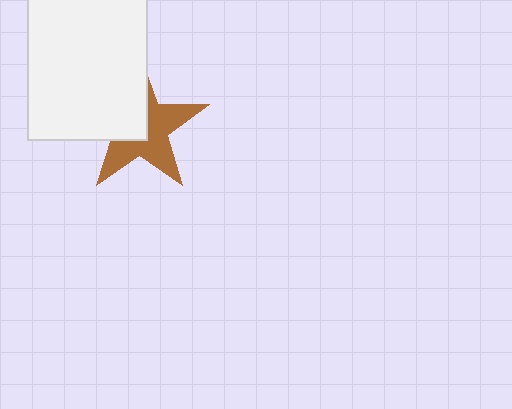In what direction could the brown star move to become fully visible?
The brown star could move toward the lower-right. That would shift it out from behind the white rectangle entirely.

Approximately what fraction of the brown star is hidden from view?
Roughly 44% of the brown star is hidden behind the white rectangle.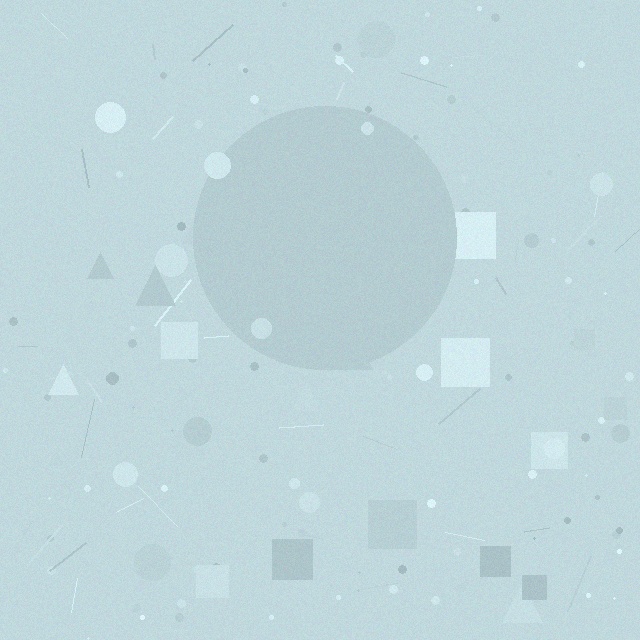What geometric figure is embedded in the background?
A circle is embedded in the background.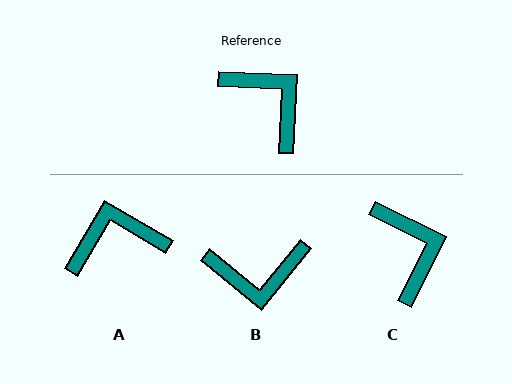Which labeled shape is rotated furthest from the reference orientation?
B, about 127 degrees away.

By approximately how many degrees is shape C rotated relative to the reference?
Approximately 24 degrees clockwise.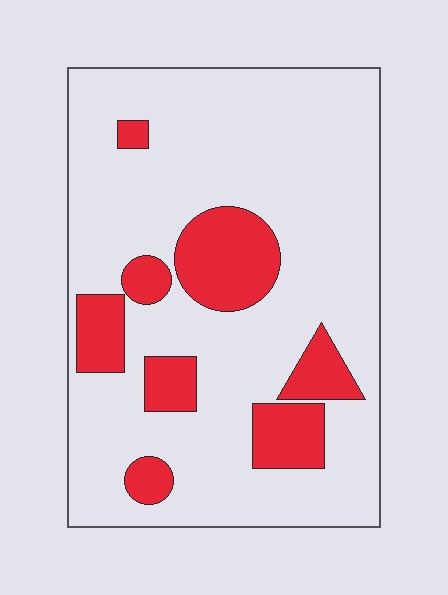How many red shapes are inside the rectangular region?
8.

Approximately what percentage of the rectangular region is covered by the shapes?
Approximately 20%.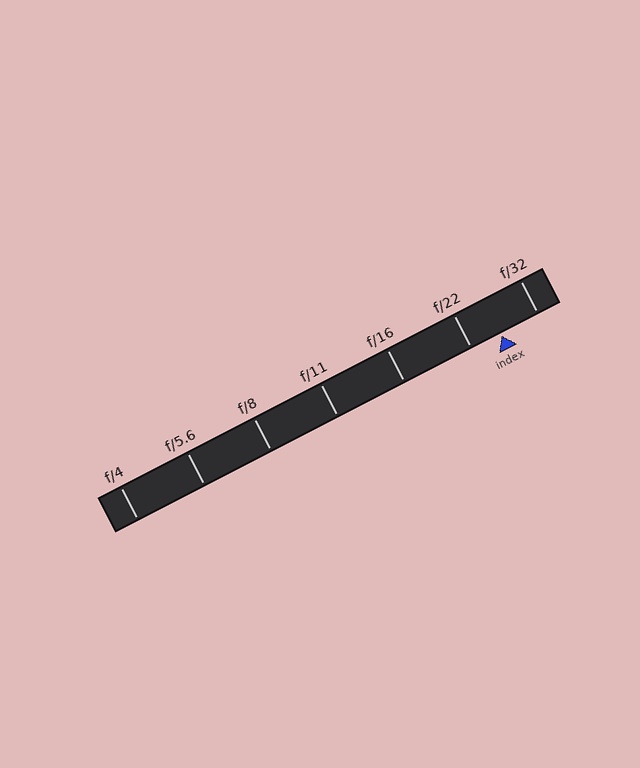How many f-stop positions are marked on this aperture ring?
There are 7 f-stop positions marked.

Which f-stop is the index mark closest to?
The index mark is closest to f/22.